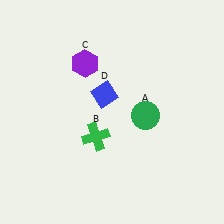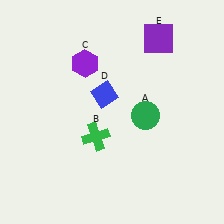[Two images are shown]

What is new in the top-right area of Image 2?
A purple square (E) was added in the top-right area of Image 2.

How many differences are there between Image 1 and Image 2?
There is 1 difference between the two images.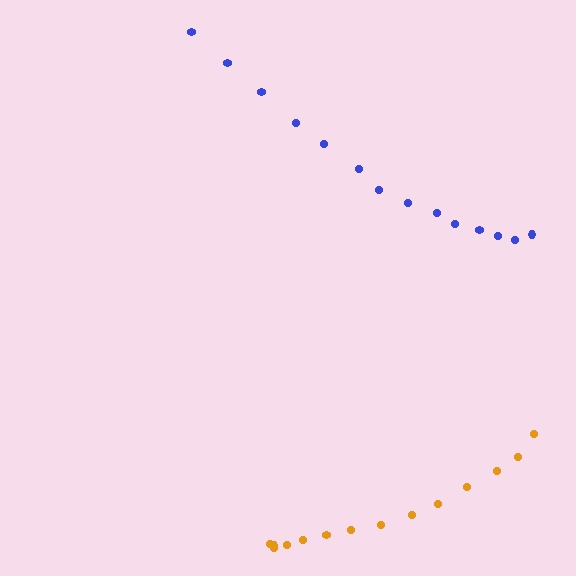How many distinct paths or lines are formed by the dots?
There are 2 distinct paths.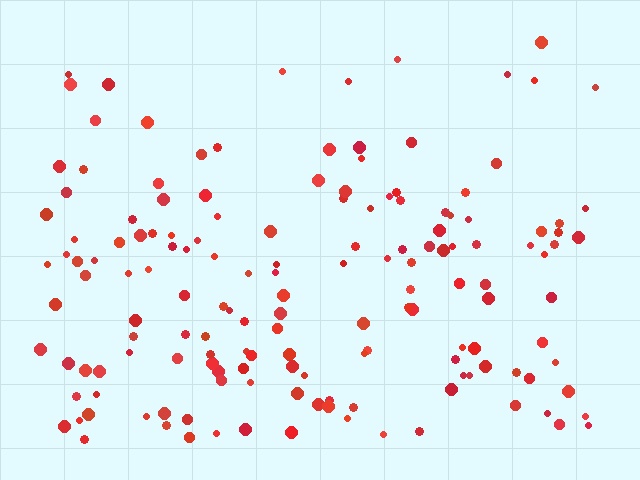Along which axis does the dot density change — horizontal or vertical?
Vertical.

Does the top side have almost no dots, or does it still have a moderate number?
Still a moderate number, just noticeably fewer than the bottom.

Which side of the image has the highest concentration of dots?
The bottom.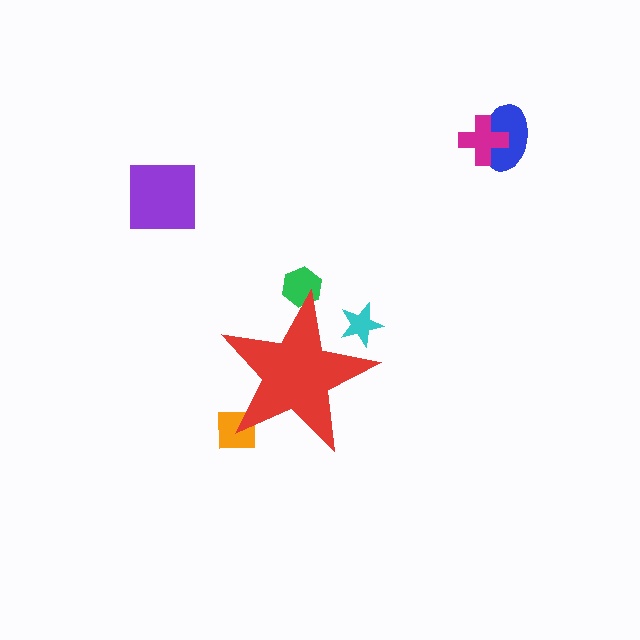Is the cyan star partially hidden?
Yes, the cyan star is partially hidden behind the red star.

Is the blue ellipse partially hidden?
No, the blue ellipse is fully visible.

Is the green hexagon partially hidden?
Yes, the green hexagon is partially hidden behind the red star.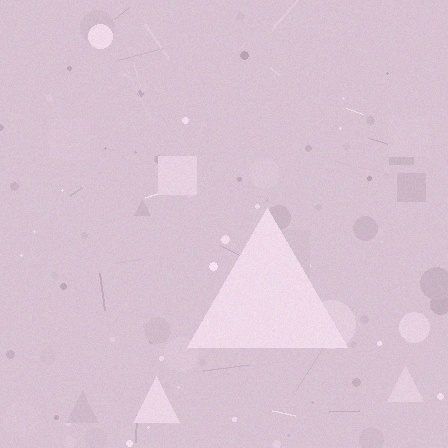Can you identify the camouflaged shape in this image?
The camouflaged shape is a triangle.